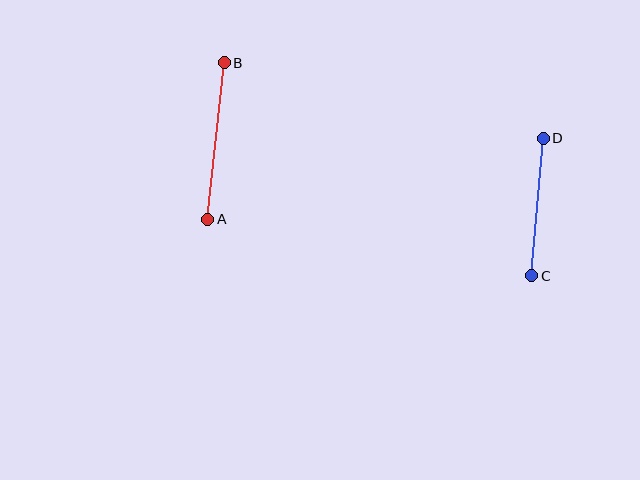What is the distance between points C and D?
The distance is approximately 138 pixels.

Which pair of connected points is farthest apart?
Points A and B are farthest apart.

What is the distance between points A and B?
The distance is approximately 157 pixels.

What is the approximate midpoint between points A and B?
The midpoint is at approximately (216, 141) pixels.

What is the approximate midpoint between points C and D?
The midpoint is at approximately (538, 207) pixels.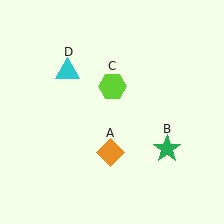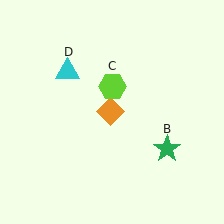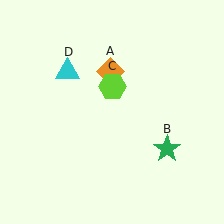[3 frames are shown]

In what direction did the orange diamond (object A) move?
The orange diamond (object A) moved up.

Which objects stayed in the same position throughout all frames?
Green star (object B) and lime hexagon (object C) and cyan triangle (object D) remained stationary.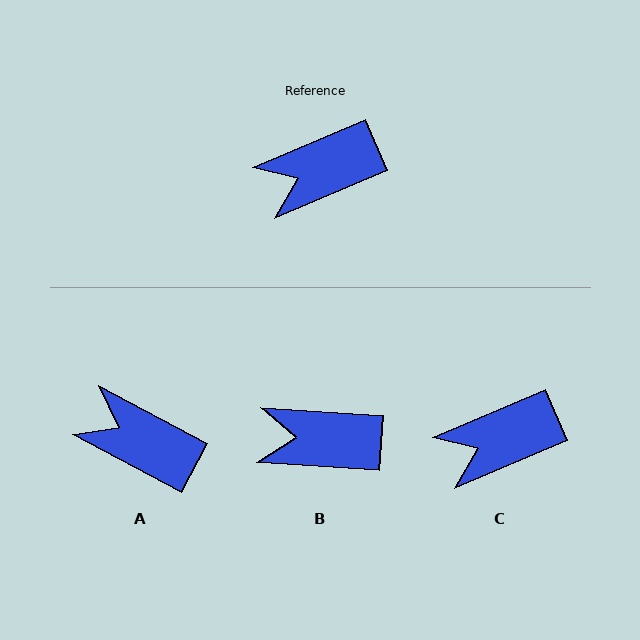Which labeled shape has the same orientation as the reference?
C.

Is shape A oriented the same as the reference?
No, it is off by about 51 degrees.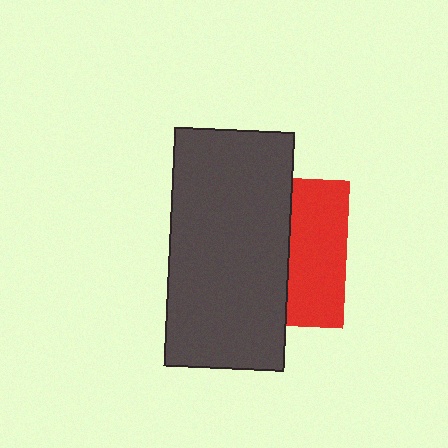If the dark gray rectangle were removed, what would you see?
You would see the complete red square.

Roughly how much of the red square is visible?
A small part of it is visible (roughly 38%).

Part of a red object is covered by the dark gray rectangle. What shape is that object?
It is a square.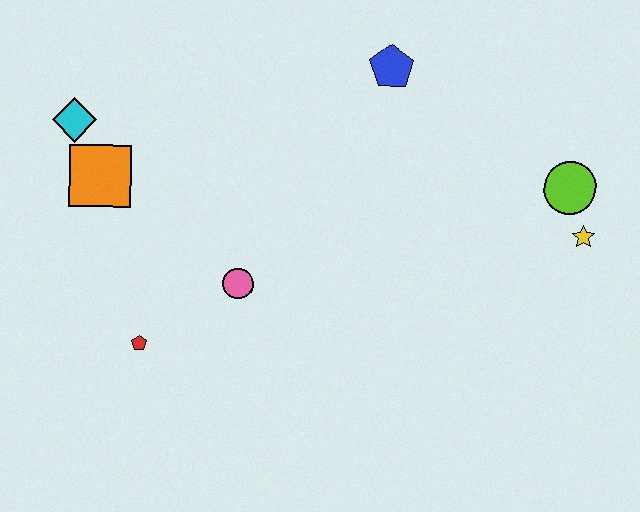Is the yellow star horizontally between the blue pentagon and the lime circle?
No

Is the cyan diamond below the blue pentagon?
Yes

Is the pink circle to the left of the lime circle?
Yes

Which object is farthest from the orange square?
The yellow star is farthest from the orange square.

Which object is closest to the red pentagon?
The pink circle is closest to the red pentagon.